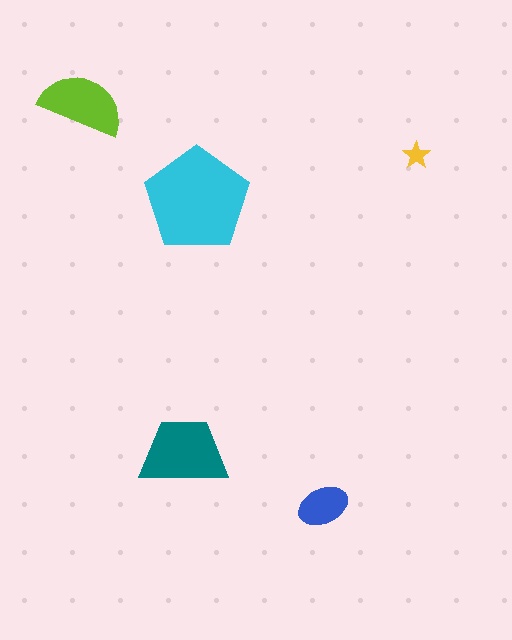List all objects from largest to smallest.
The cyan pentagon, the teal trapezoid, the lime semicircle, the blue ellipse, the yellow star.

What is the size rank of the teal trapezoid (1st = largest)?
2nd.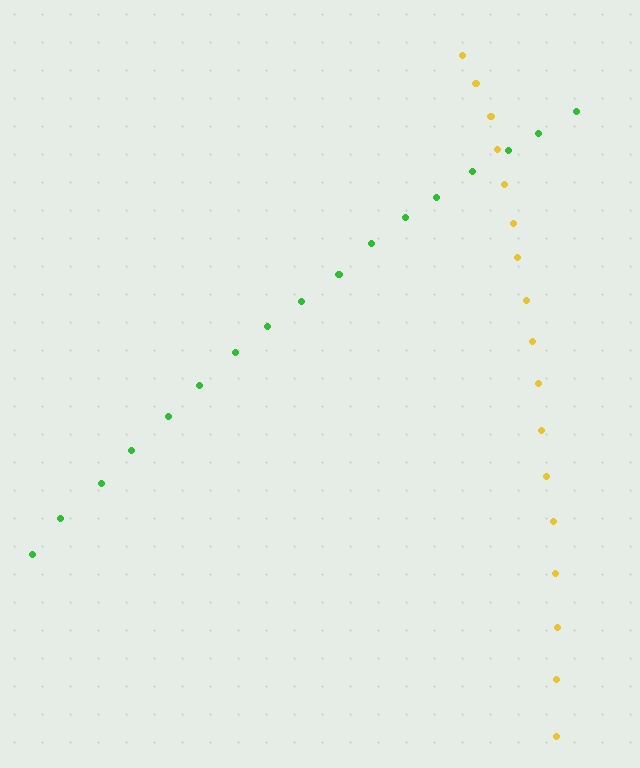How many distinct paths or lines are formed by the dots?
There are 2 distinct paths.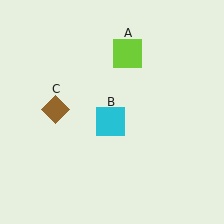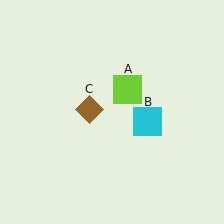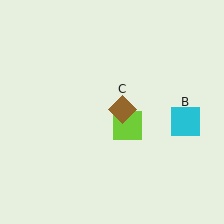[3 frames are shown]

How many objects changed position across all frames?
3 objects changed position: lime square (object A), cyan square (object B), brown diamond (object C).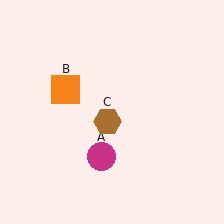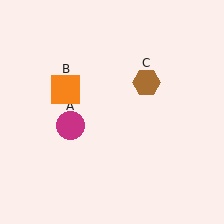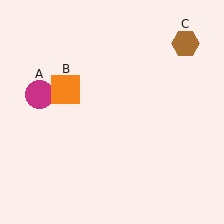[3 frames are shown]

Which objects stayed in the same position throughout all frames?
Orange square (object B) remained stationary.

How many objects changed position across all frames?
2 objects changed position: magenta circle (object A), brown hexagon (object C).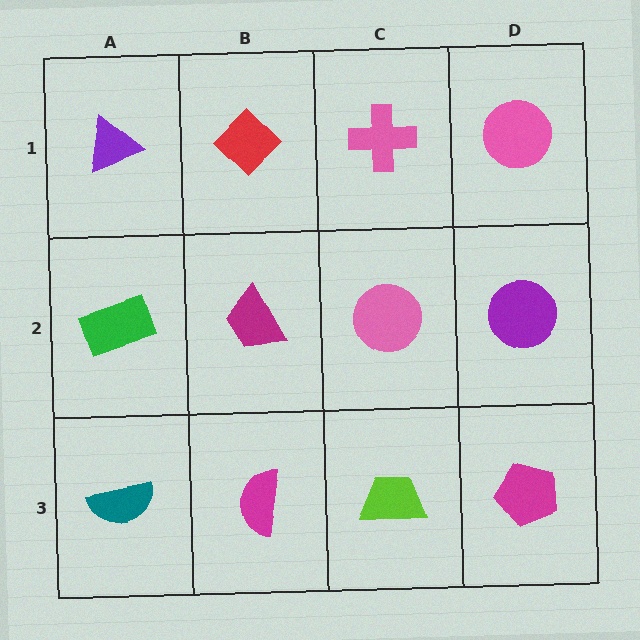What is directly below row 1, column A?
A green rectangle.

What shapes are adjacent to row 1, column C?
A pink circle (row 2, column C), a red diamond (row 1, column B), a pink circle (row 1, column D).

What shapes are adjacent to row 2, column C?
A pink cross (row 1, column C), a lime trapezoid (row 3, column C), a magenta trapezoid (row 2, column B), a purple circle (row 2, column D).